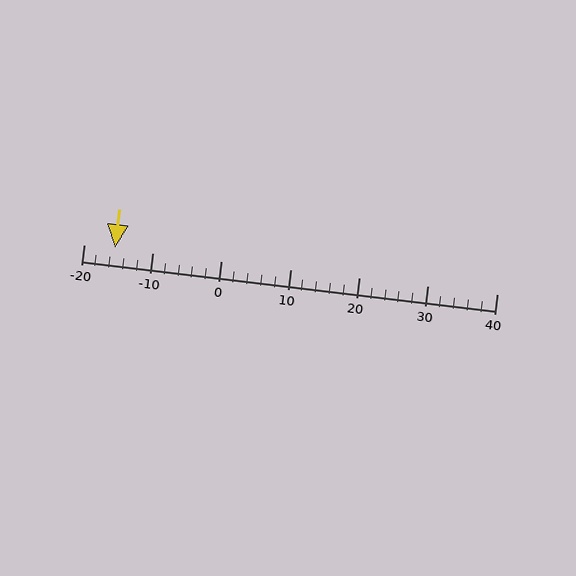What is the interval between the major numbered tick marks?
The major tick marks are spaced 10 units apart.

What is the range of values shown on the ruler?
The ruler shows values from -20 to 40.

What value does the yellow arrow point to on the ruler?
The yellow arrow points to approximately -15.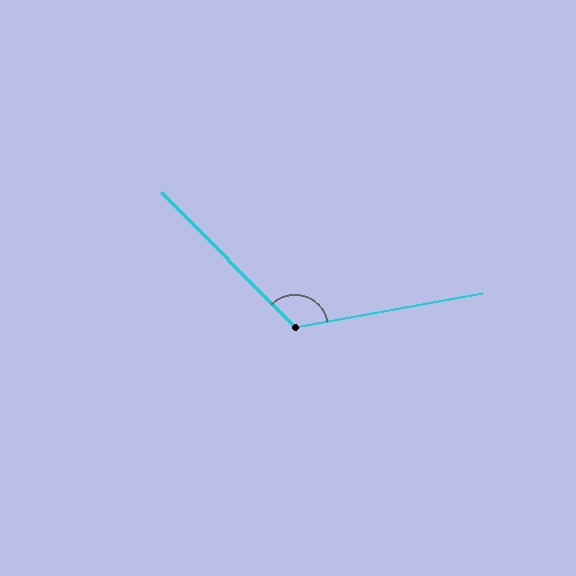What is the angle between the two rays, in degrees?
Approximately 125 degrees.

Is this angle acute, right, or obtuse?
It is obtuse.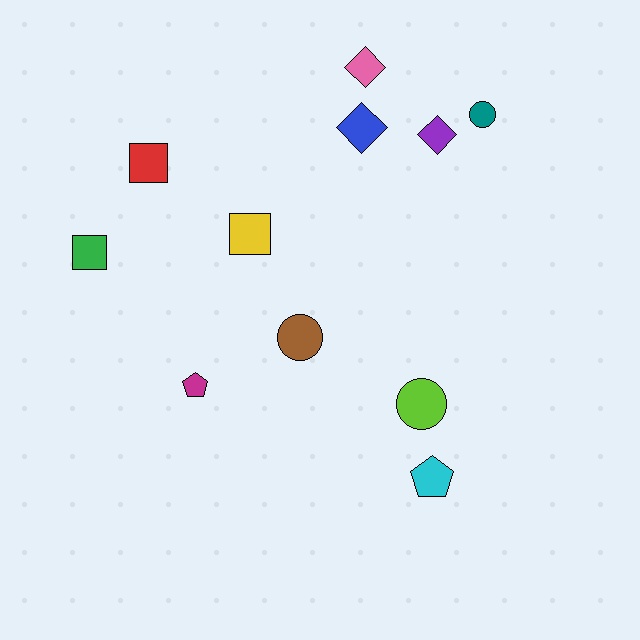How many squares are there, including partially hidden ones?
There are 3 squares.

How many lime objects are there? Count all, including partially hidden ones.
There is 1 lime object.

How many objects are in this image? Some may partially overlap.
There are 11 objects.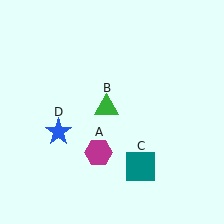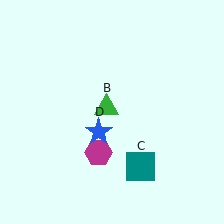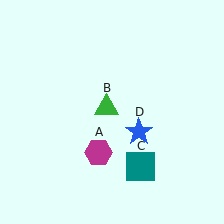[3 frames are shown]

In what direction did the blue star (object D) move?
The blue star (object D) moved right.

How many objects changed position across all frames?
1 object changed position: blue star (object D).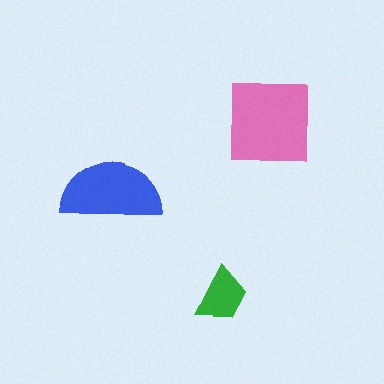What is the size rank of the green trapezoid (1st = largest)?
3rd.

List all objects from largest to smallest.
The pink square, the blue semicircle, the green trapezoid.